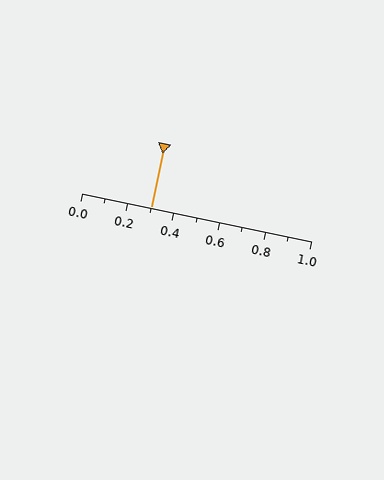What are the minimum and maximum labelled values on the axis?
The axis runs from 0.0 to 1.0.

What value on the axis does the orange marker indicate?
The marker indicates approximately 0.3.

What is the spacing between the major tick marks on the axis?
The major ticks are spaced 0.2 apart.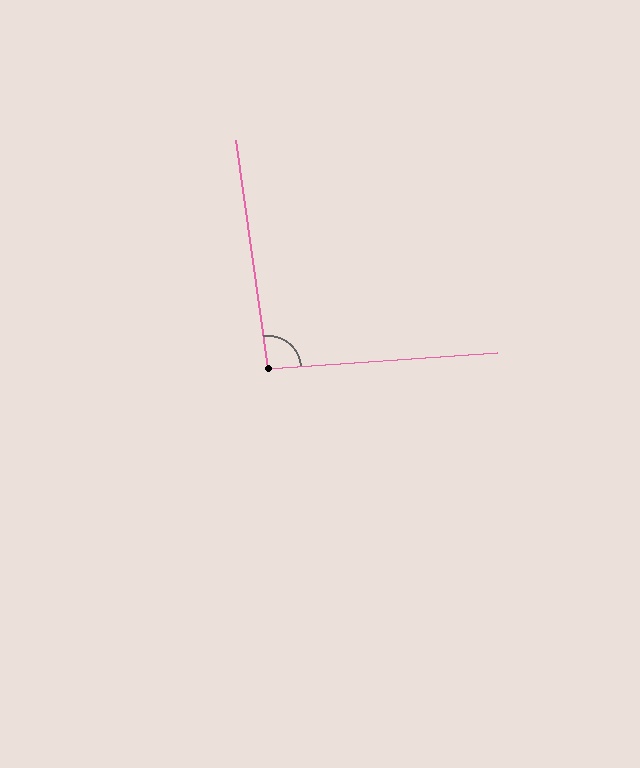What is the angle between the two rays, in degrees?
Approximately 94 degrees.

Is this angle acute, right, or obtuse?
It is approximately a right angle.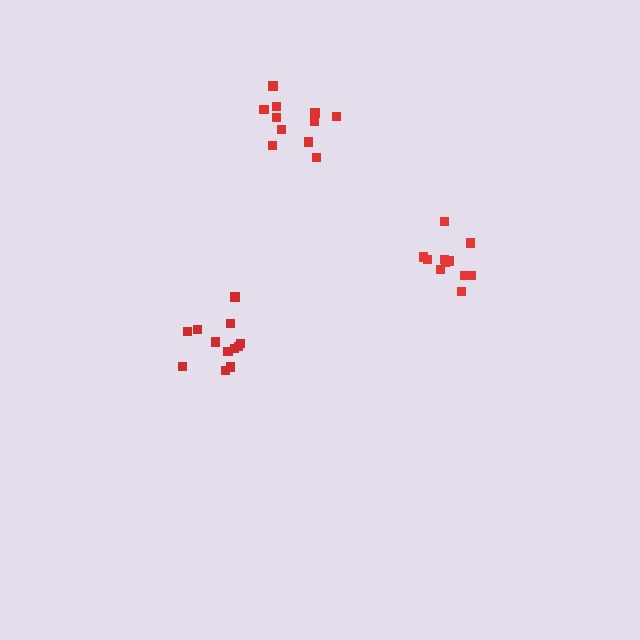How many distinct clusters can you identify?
There are 3 distinct clusters.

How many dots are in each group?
Group 1: 11 dots, Group 2: 13 dots, Group 3: 11 dots (35 total).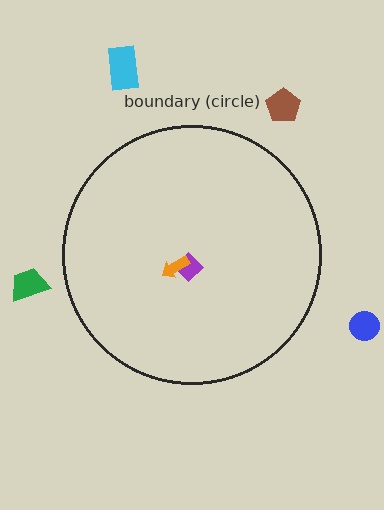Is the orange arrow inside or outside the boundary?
Inside.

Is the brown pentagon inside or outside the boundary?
Outside.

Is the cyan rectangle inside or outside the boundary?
Outside.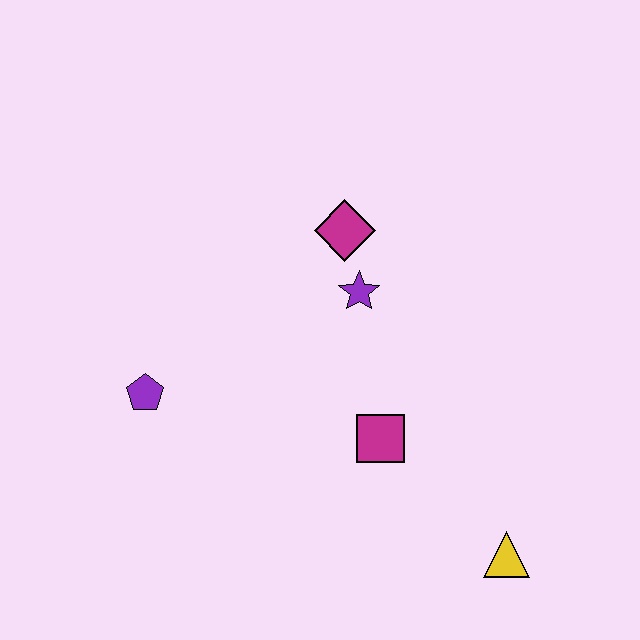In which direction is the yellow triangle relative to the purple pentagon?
The yellow triangle is to the right of the purple pentagon.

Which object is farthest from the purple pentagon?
The yellow triangle is farthest from the purple pentagon.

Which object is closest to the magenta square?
The purple star is closest to the magenta square.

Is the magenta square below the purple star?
Yes